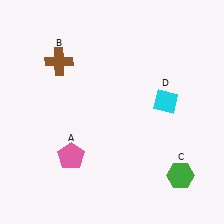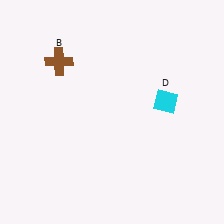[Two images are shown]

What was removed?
The green hexagon (C), the pink pentagon (A) were removed in Image 2.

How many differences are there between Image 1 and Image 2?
There are 2 differences between the two images.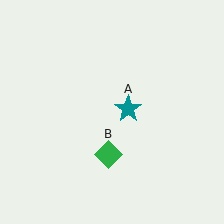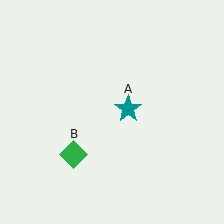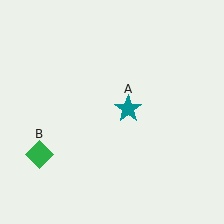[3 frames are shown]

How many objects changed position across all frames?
1 object changed position: green diamond (object B).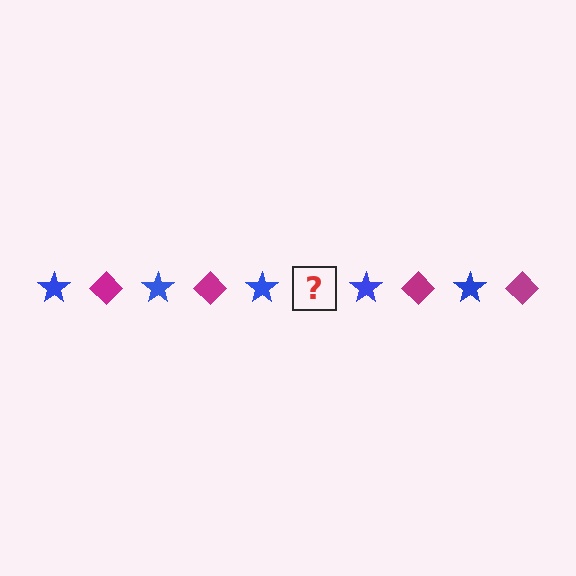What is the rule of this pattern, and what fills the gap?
The rule is that the pattern alternates between blue star and magenta diamond. The gap should be filled with a magenta diamond.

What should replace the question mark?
The question mark should be replaced with a magenta diamond.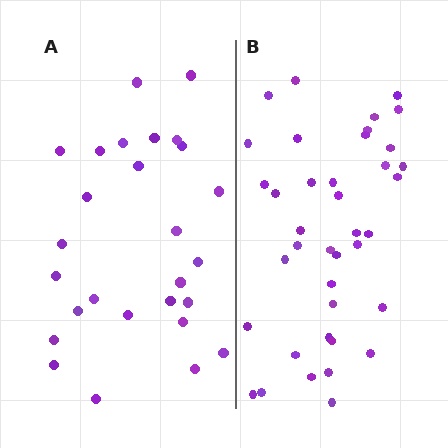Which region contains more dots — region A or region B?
Region B (the right region) has more dots.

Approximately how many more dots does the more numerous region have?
Region B has roughly 12 or so more dots than region A.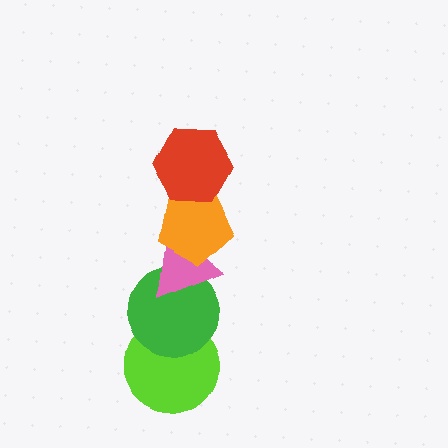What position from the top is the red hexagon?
The red hexagon is 1st from the top.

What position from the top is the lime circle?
The lime circle is 5th from the top.